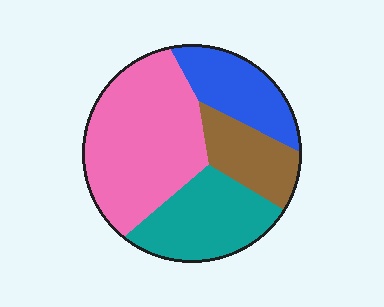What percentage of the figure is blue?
Blue covers 18% of the figure.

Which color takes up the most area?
Pink, at roughly 40%.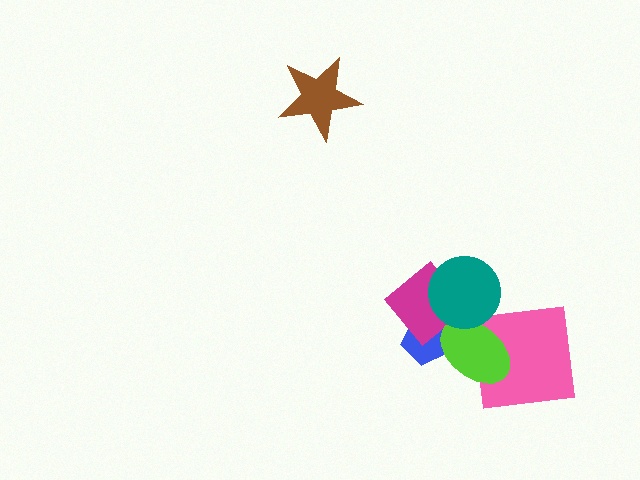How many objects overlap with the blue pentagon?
2 objects overlap with the blue pentagon.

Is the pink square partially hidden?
Yes, it is partially covered by another shape.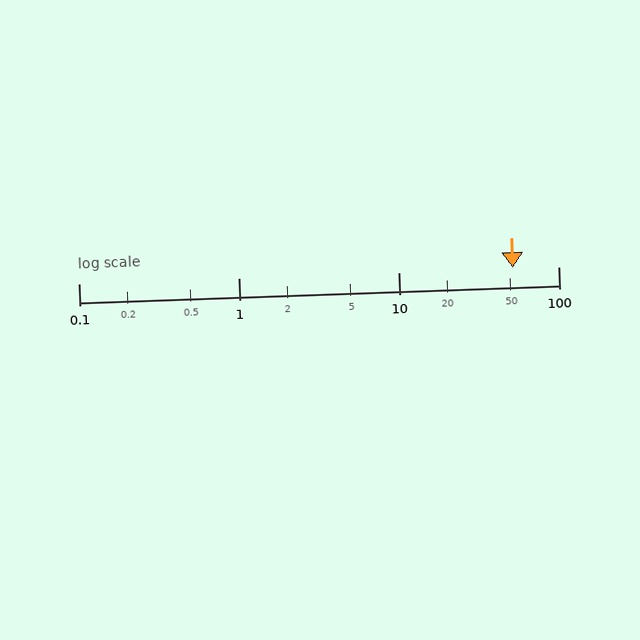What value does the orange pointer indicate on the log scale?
The pointer indicates approximately 52.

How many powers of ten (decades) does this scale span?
The scale spans 3 decades, from 0.1 to 100.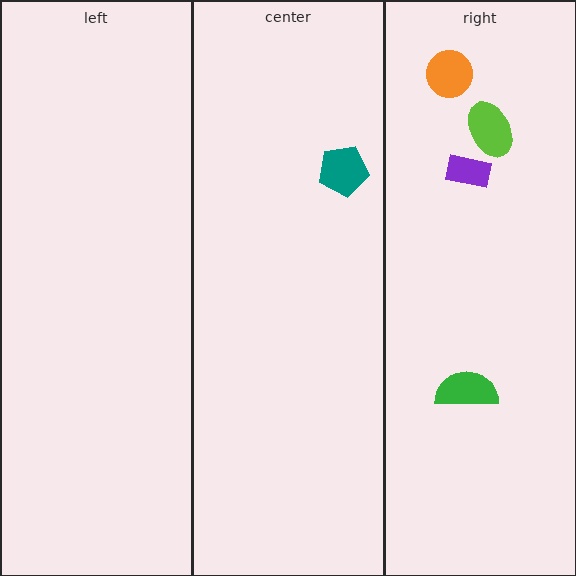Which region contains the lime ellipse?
The right region.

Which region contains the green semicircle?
The right region.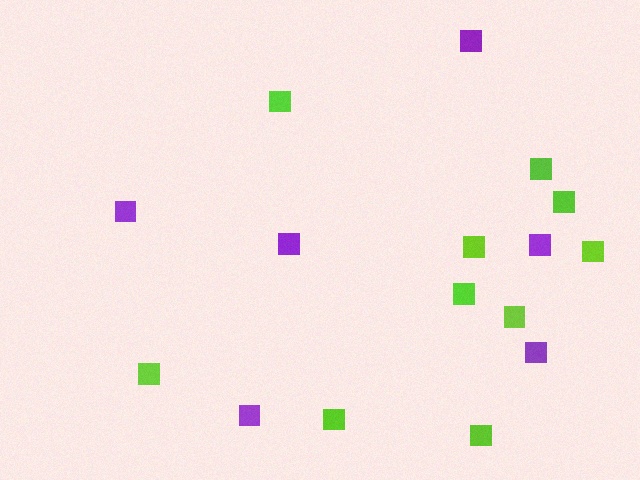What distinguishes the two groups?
There are 2 groups: one group of lime squares (10) and one group of purple squares (6).